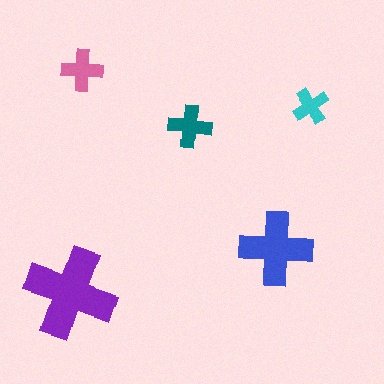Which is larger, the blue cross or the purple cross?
The purple one.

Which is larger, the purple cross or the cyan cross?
The purple one.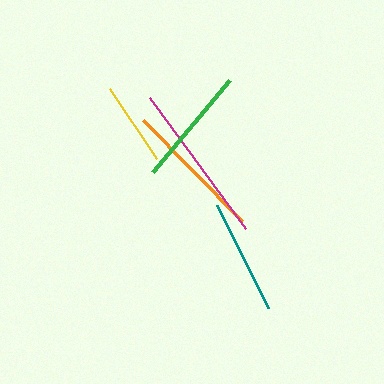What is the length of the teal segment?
The teal segment is approximately 115 pixels long.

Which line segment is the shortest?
The yellow line is the shortest at approximately 84 pixels.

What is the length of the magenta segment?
The magenta segment is approximately 162 pixels long.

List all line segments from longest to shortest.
From longest to shortest: magenta, orange, green, teal, yellow.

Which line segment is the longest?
The magenta line is the longest at approximately 162 pixels.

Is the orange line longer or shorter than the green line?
The orange line is longer than the green line.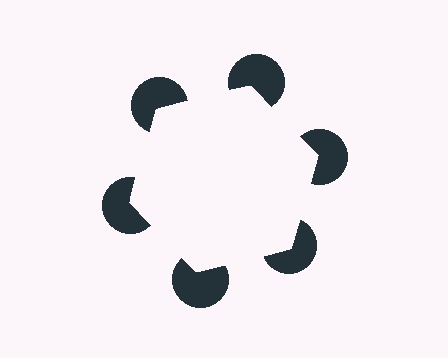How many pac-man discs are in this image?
There are 6 — one at each vertex of the illusory hexagon.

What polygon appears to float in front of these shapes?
An illusory hexagon — its edges are inferred from the aligned wedge cuts in the pac-man discs, not physically drawn.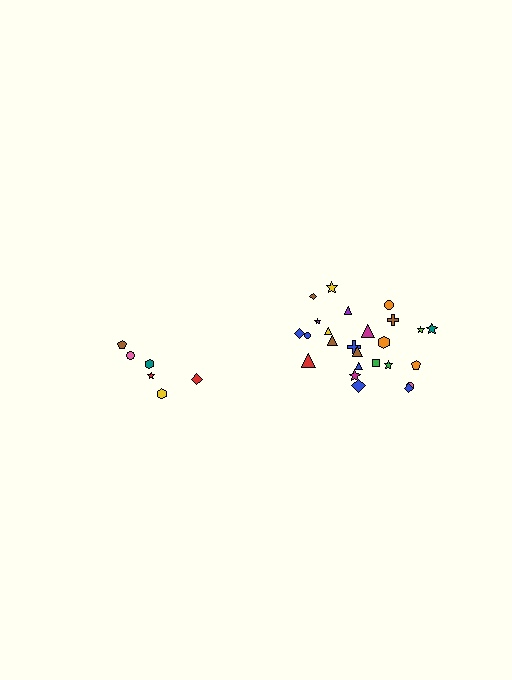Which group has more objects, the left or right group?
The right group.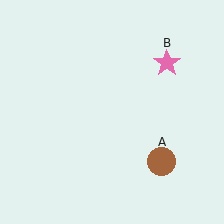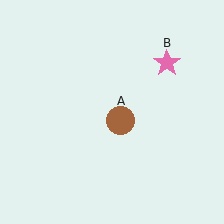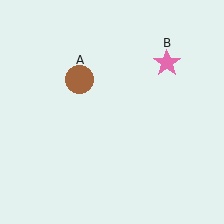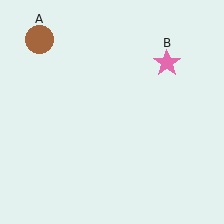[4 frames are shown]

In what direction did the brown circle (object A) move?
The brown circle (object A) moved up and to the left.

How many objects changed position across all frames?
1 object changed position: brown circle (object A).